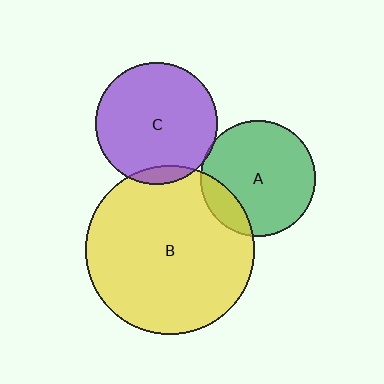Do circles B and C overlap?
Yes.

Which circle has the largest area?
Circle B (yellow).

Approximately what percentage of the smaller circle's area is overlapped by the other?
Approximately 10%.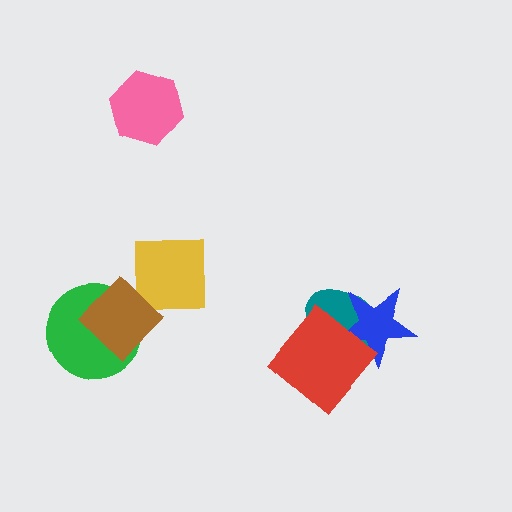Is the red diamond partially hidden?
No, no other shape covers it.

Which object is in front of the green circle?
The brown diamond is in front of the green circle.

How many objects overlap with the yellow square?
1 object overlaps with the yellow square.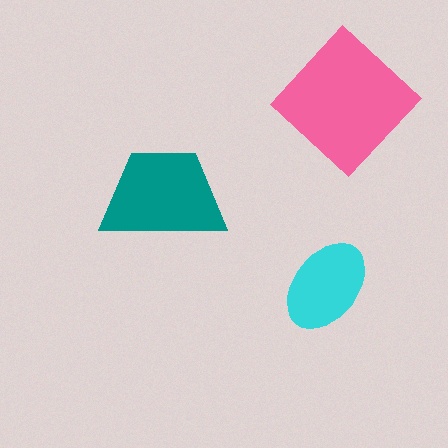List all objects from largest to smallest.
The pink diamond, the teal trapezoid, the cyan ellipse.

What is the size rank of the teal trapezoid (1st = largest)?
2nd.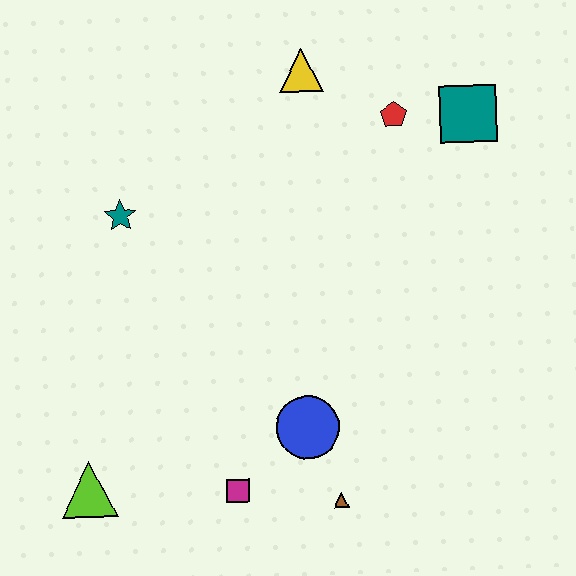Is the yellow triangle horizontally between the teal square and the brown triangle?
No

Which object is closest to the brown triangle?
The blue circle is closest to the brown triangle.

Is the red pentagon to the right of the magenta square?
Yes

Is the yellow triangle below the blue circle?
No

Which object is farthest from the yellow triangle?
The lime triangle is farthest from the yellow triangle.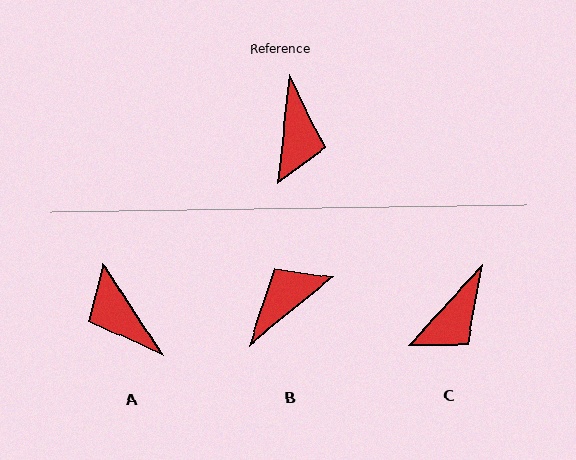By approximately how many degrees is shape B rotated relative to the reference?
Approximately 136 degrees counter-clockwise.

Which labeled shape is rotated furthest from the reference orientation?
A, about 141 degrees away.